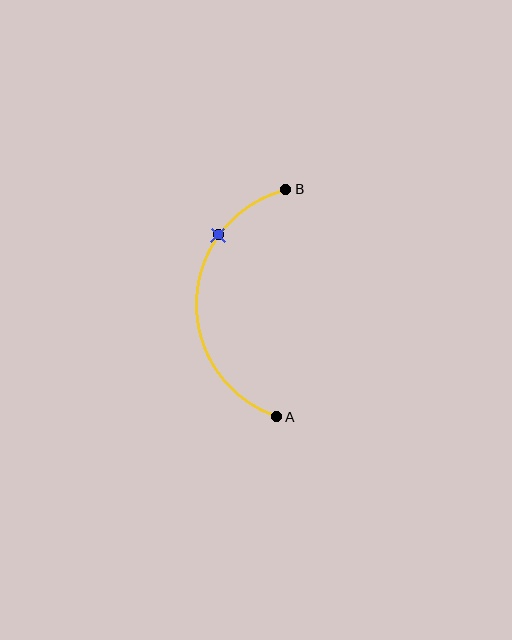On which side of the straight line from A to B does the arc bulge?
The arc bulges to the left of the straight line connecting A and B.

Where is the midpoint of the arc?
The arc midpoint is the point on the curve farthest from the straight line joining A and B. It sits to the left of that line.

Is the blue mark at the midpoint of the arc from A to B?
No. The blue mark lies on the arc but is closer to endpoint B. The arc midpoint would be at the point on the curve equidistant along the arc from both A and B.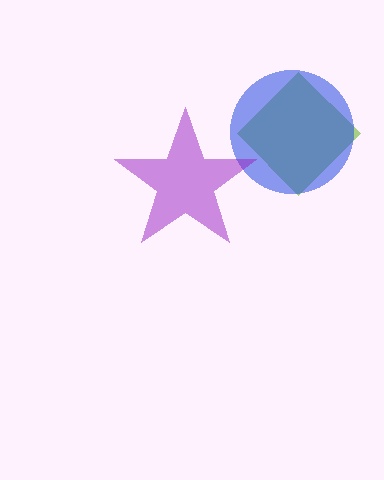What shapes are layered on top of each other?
The layered shapes are: a lime diamond, a blue circle, a purple star.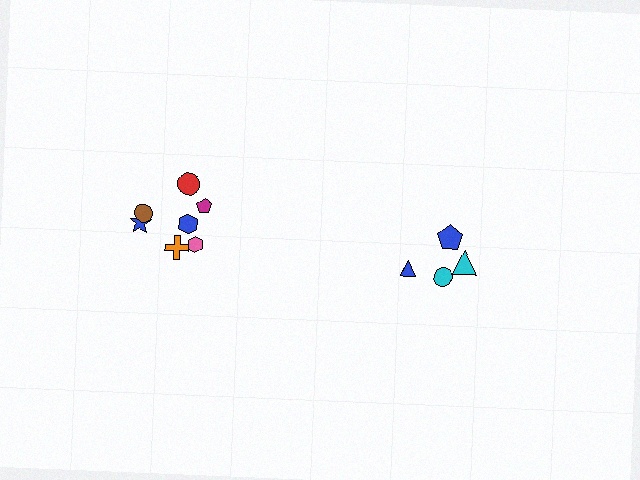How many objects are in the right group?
There are 4 objects.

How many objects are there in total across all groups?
There are 11 objects.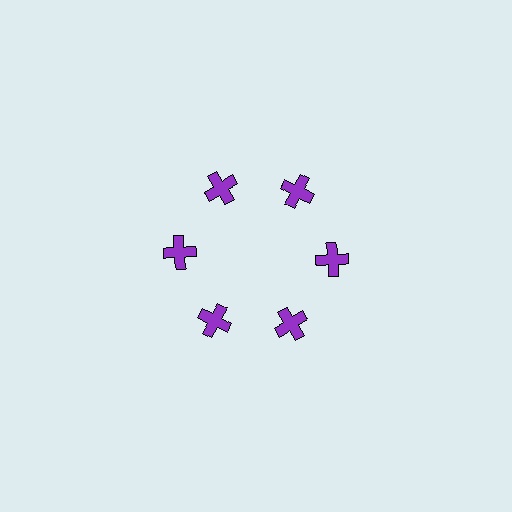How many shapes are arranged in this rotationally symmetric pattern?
There are 6 shapes, arranged in 6 groups of 1.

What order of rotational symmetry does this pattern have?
This pattern has 6-fold rotational symmetry.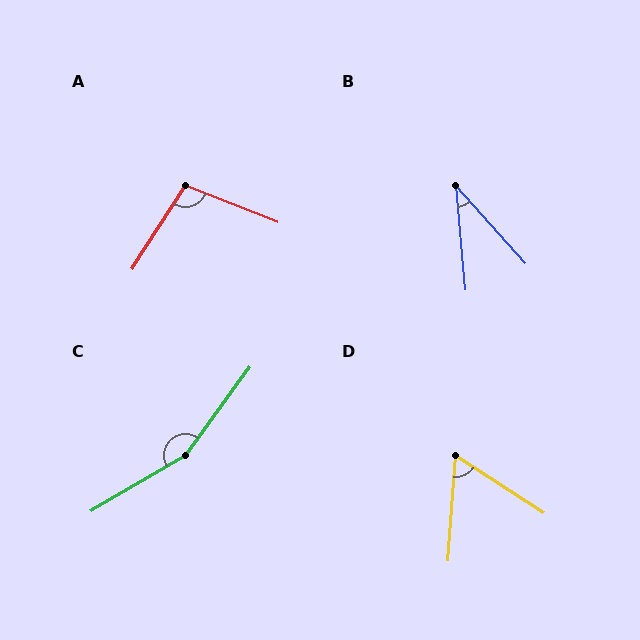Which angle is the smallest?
B, at approximately 37 degrees.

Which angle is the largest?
C, at approximately 157 degrees.